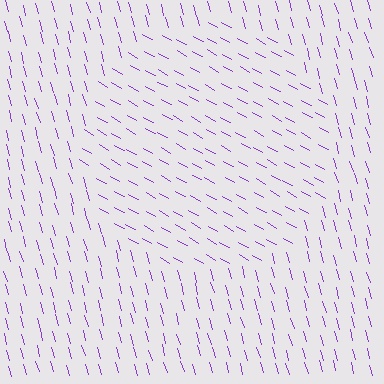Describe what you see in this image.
The image is filled with small purple line segments. A circle region in the image has lines oriented differently from the surrounding lines, creating a visible texture boundary.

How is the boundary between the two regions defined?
The boundary is defined purely by a change in line orientation (approximately 45 degrees difference). All lines are the same color and thickness.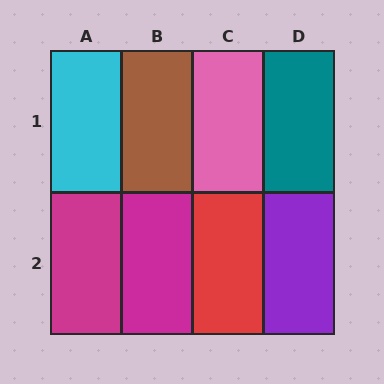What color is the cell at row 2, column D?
Purple.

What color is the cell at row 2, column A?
Magenta.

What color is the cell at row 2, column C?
Red.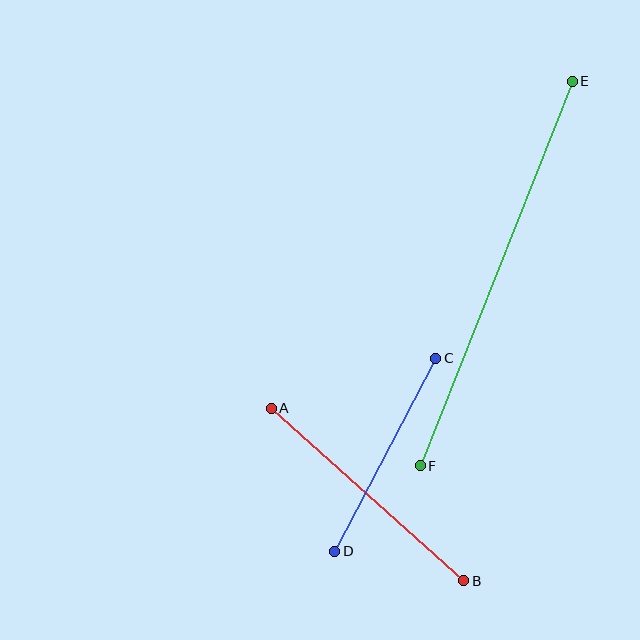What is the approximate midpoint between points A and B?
The midpoint is at approximately (368, 494) pixels.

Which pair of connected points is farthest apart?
Points E and F are farthest apart.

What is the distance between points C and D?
The distance is approximately 218 pixels.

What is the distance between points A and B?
The distance is approximately 259 pixels.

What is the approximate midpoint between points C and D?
The midpoint is at approximately (385, 455) pixels.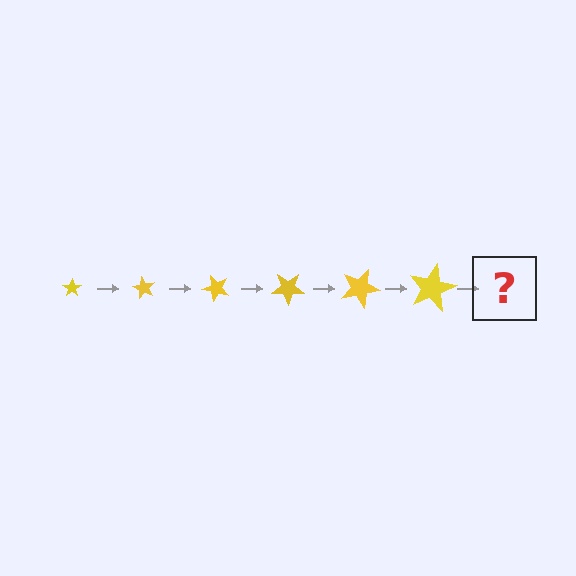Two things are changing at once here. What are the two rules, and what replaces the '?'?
The two rules are that the star grows larger each step and it rotates 60 degrees each step. The '?' should be a star, larger than the previous one and rotated 360 degrees from the start.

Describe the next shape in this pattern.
It should be a star, larger than the previous one and rotated 360 degrees from the start.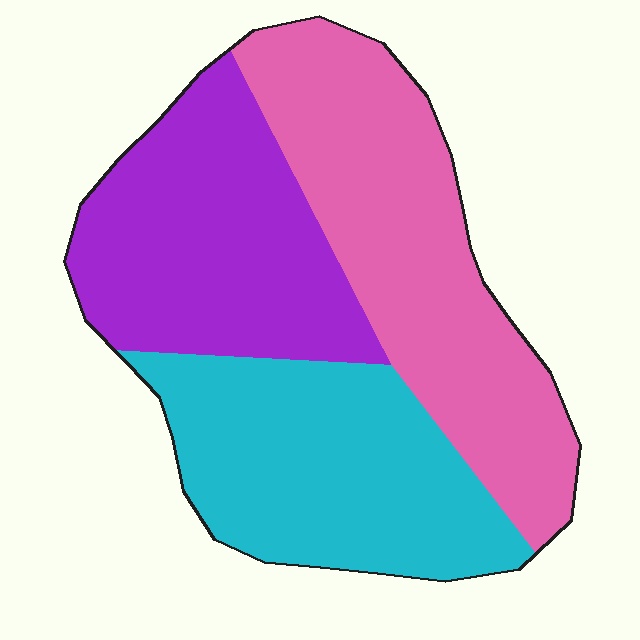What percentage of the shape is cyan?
Cyan takes up about one third (1/3) of the shape.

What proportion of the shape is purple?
Purple covers around 30% of the shape.